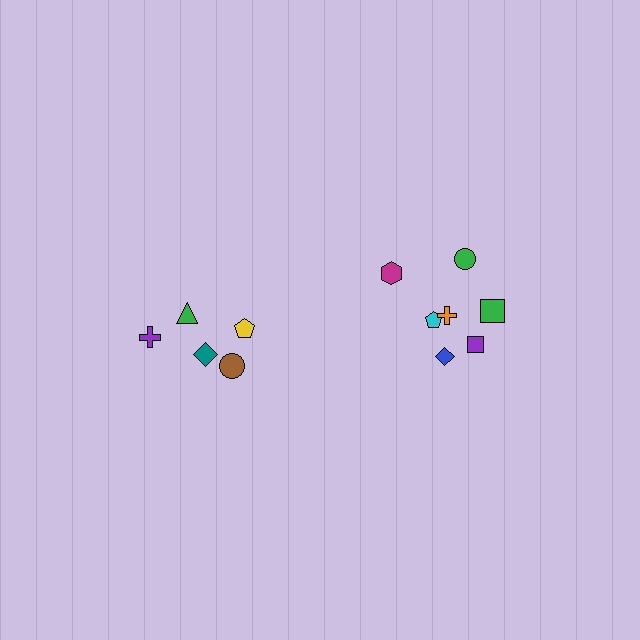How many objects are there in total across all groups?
There are 12 objects.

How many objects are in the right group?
There are 7 objects.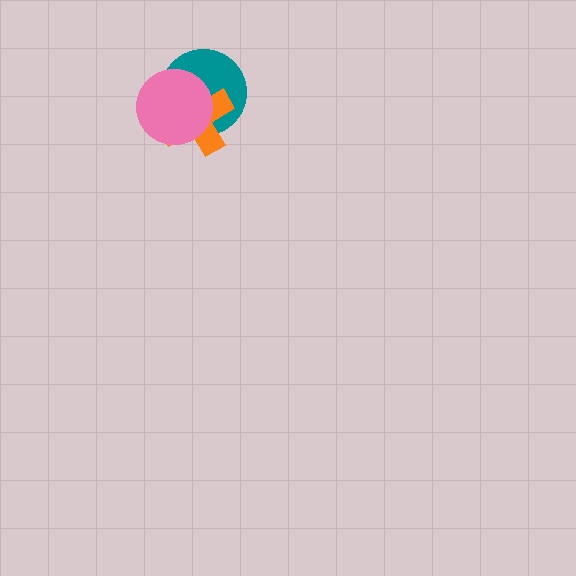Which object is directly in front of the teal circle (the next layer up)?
The orange cross is directly in front of the teal circle.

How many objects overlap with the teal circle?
2 objects overlap with the teal circle.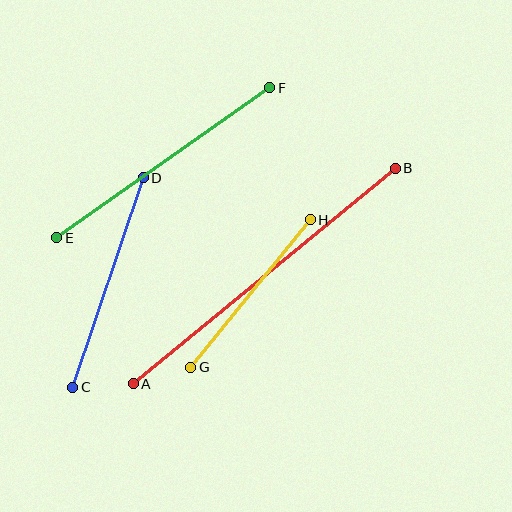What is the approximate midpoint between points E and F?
The midpoint is at approximately (163, 163) pixels.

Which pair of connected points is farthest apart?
Points A and B are farthest apart.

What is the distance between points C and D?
The distance is approximately 221 pixels.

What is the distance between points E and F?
The distance is approximately 261 pixels.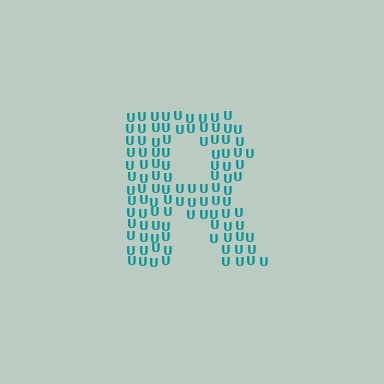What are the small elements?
The small elements are letter U's.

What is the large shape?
The large shape is the letter R.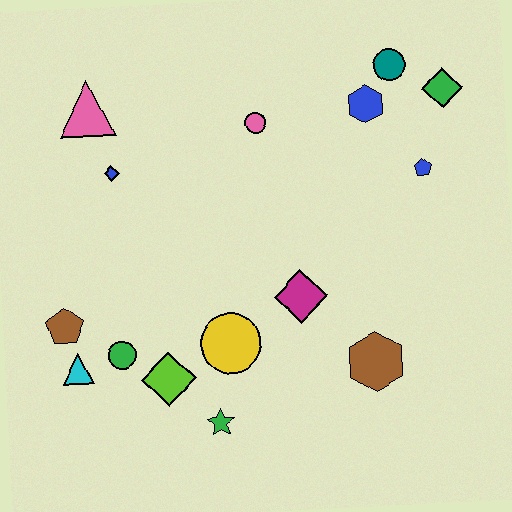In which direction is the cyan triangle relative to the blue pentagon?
The cyan triangle is to the left of the blue pentagon.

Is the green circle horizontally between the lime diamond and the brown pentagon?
Yes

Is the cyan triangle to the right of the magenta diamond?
No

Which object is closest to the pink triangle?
The blue diamond is closest to the pink triangle.